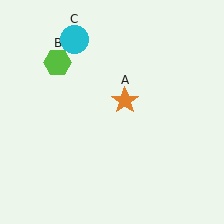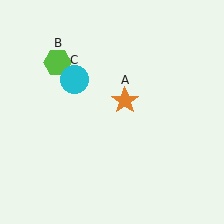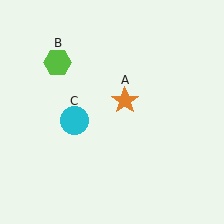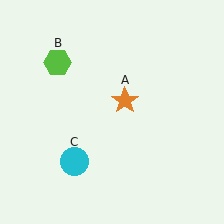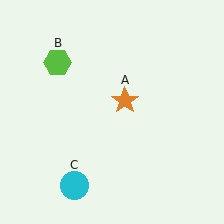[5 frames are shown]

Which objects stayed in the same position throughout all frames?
Orange star (object A) and lime hexagon (object B) remained stationary.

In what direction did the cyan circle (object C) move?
The cyan circle (object C) moved down.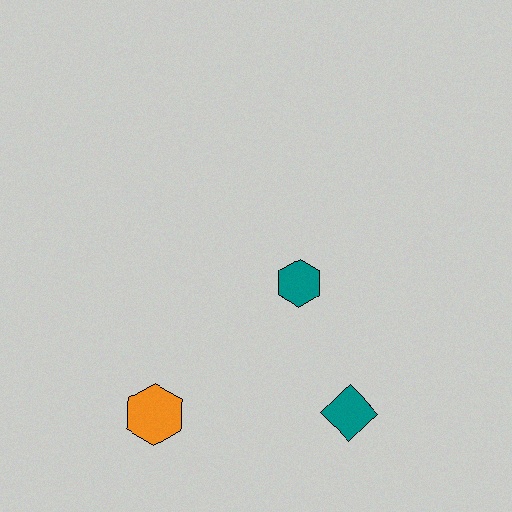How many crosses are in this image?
There are no crosses.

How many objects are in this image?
There are 3 objects.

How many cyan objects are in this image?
There are no cyan objects.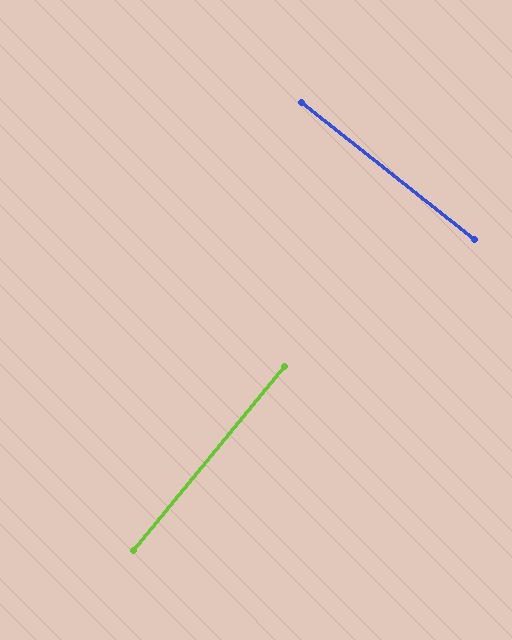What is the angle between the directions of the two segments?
Approximately 89 degrees.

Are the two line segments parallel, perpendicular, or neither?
Perpendicular — they meet at approximately 89°.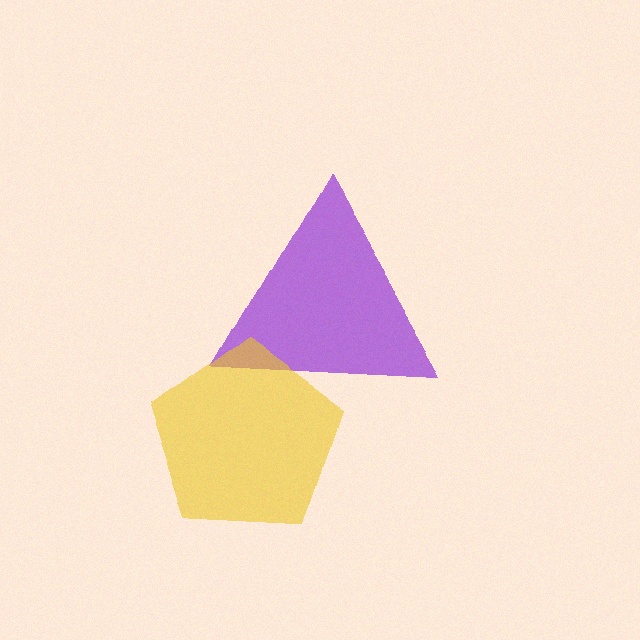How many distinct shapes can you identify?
There are 2 distinct shapes: a purple triangle, a yellow pentagon.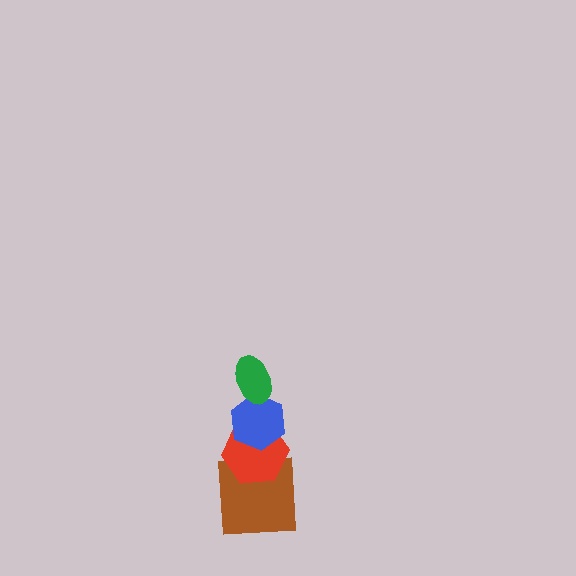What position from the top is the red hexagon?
The red hexagon is 3rd from the top.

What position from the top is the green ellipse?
The green ellipse is 1st from the top.